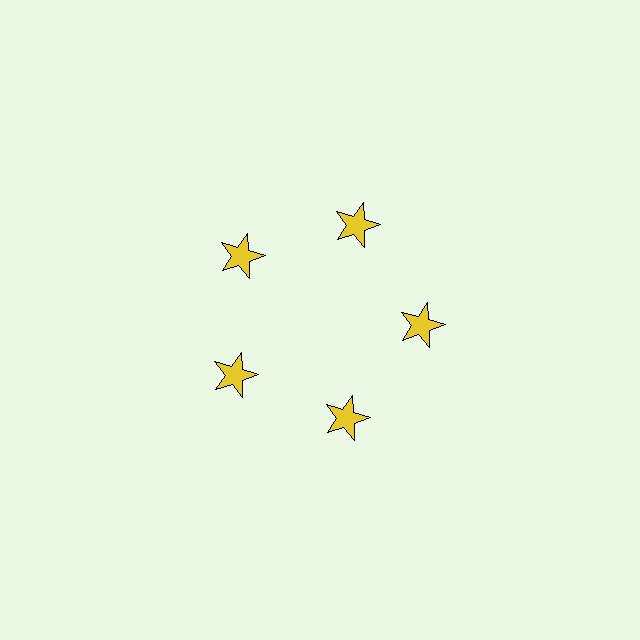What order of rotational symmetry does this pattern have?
This pattern has 5-fold rotational symmetry.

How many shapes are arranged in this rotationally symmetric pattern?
There are 5 shapes, arranged in 5 groups of 1.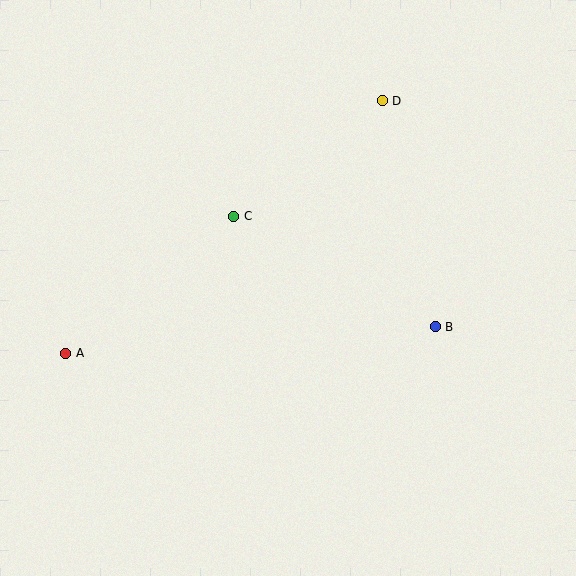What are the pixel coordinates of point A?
Point A is at (66, 353).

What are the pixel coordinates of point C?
Point C is at (234, 216).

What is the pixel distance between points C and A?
The distance between C and A is 217 pixels.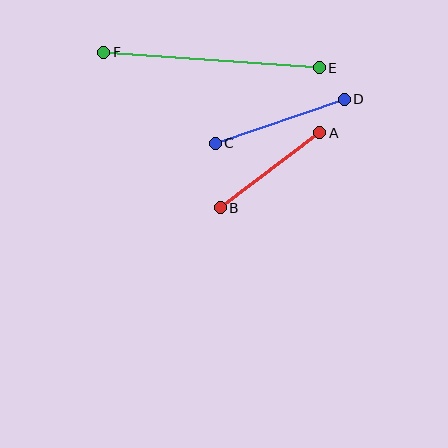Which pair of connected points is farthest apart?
Points E and F are farthest apart.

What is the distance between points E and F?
The distance is approximately 216 pixels.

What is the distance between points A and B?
The distance is approximately 125 pixels.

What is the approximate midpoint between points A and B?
The midpoint is at approximately (270, 170) pixels.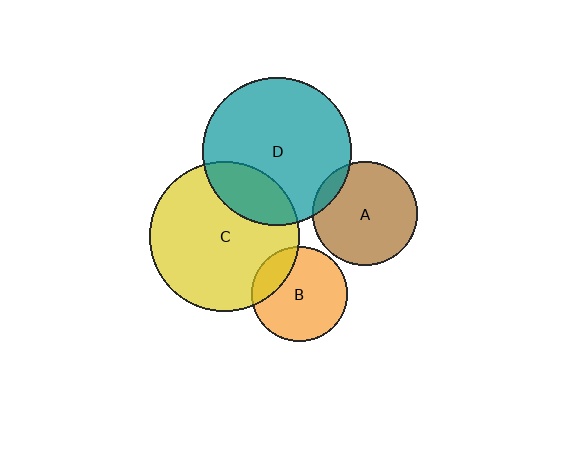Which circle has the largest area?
Circle C (yellow).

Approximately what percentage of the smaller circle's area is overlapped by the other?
Approximately 20%.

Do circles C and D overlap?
Yes.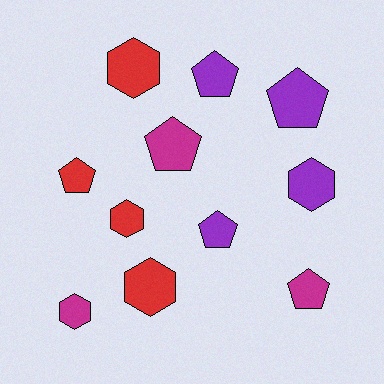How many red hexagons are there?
There are 3 red hexagons.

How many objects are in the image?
There are 11 objects.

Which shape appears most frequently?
Pentagon, with 6 objects.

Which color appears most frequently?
Purple, with 4 objects.